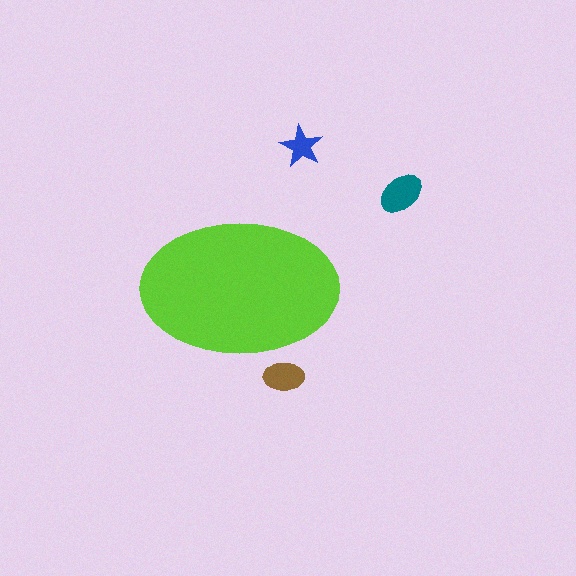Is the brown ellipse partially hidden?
Yes, the brown ellipse is partially hidden behind the lime ellipse.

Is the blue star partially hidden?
No, the blue star is fully visible.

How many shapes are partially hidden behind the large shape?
1 shape is partially hidden.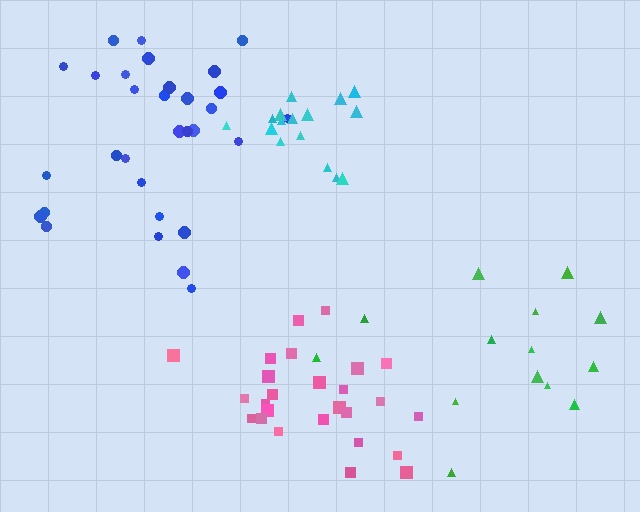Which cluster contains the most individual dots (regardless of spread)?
Blue (31).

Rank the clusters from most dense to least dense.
cyan, pink, blue, green.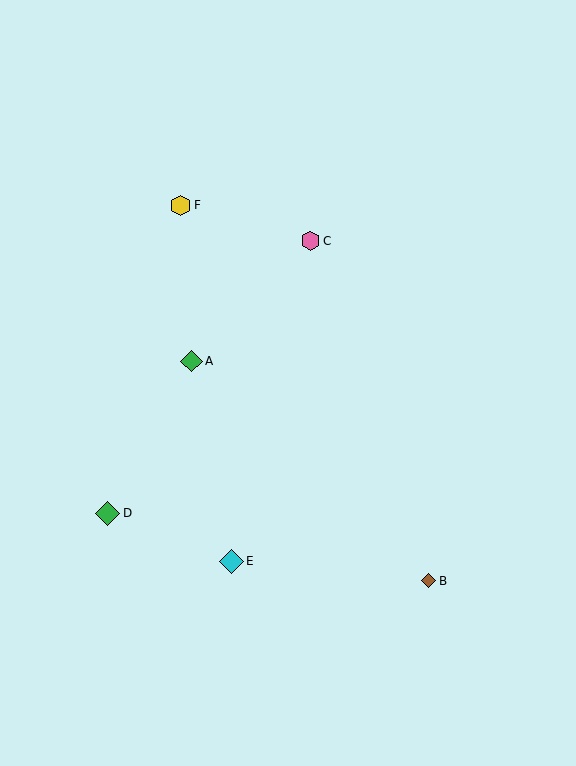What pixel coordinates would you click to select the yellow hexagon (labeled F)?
Click at (180, 205) to select the yellow hexagon F.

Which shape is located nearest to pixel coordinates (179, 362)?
The green diamond (labeled A) at (192, 361) is nearest to that location.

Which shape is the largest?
The green diamond (labeled D) is the largest.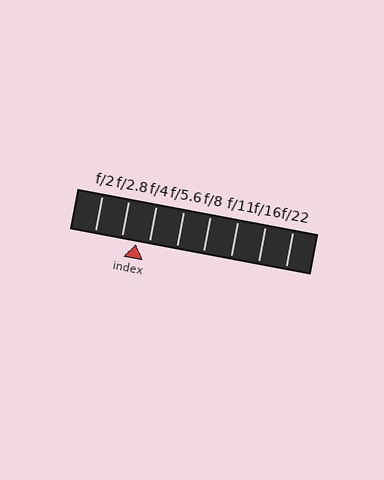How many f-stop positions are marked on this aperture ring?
There are 8 f-stop positions marked.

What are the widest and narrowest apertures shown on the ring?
The widest aperture shown is f/2 and the narrowest is f/22.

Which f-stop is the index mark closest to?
The index mark is closest to f/4.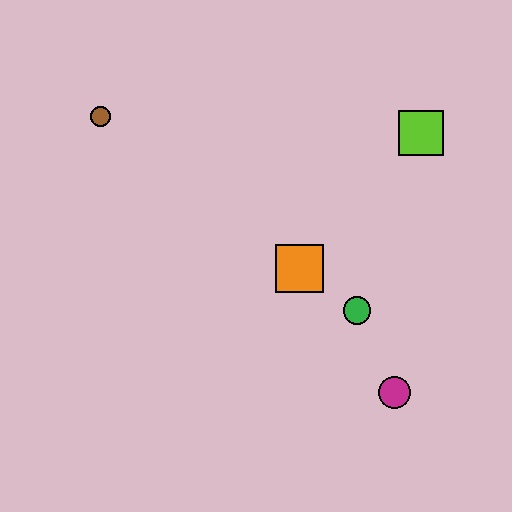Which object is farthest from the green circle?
The brown circle is farthest from the green circle.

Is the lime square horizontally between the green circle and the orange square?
No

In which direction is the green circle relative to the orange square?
The green circle is to the right of the orange square.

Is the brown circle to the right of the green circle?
No